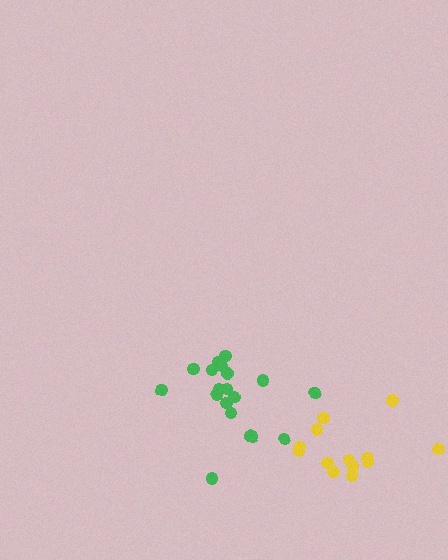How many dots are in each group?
Group 1: 19 dots, Group 2: 13 dots (32 total).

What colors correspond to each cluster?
The clusters are colored: green, yellow.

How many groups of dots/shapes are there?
There are 2 groups.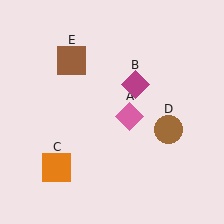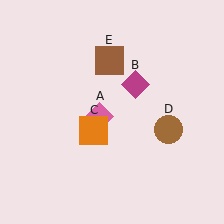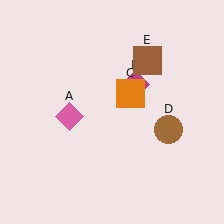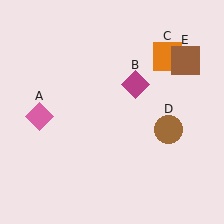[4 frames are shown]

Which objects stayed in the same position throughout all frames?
Magenta diamond (object B) and brown circle (object D) remained stationary.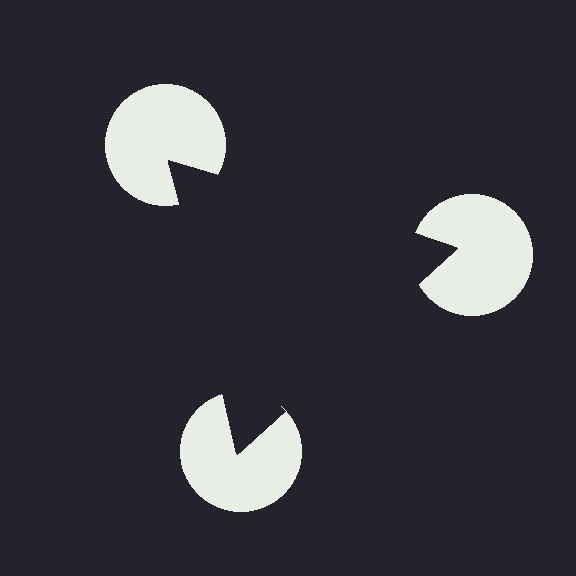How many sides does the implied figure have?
3 sides.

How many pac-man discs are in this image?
There are 3 — one at each vertex of the illusory triangle.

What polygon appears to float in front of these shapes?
An illusory triangle — its edges are inferred from the aligned wedge cuts in the pac-man discs, not physically drawn.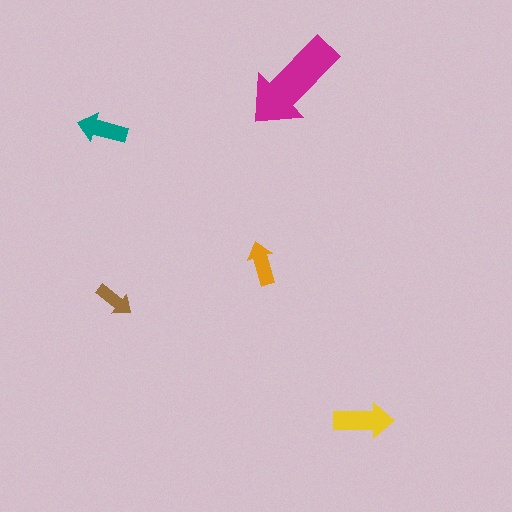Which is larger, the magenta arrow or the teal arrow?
The magenta one.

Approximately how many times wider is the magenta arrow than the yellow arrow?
About 1.5 times wider.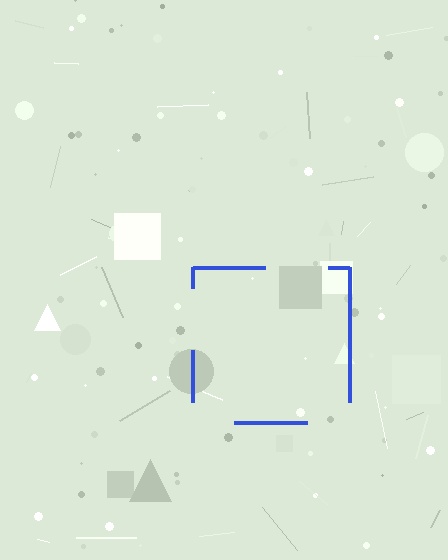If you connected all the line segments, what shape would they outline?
They would outline a square.